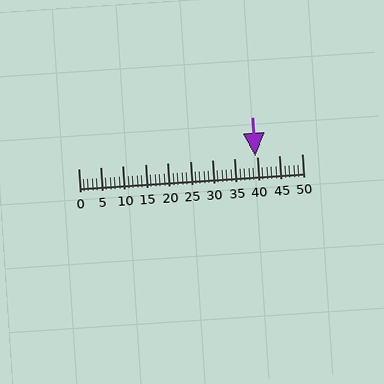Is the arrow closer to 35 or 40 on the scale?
The arrow is closer to 40.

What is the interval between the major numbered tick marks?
The major tick marks are spaced 5 units apart.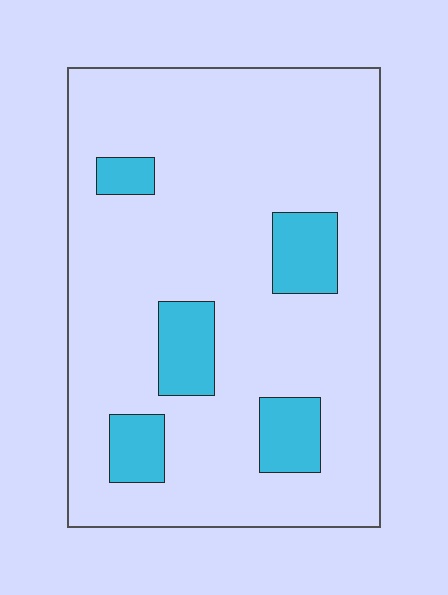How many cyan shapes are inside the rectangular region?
5.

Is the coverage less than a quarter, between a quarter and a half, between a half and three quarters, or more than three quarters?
Less than a quarter.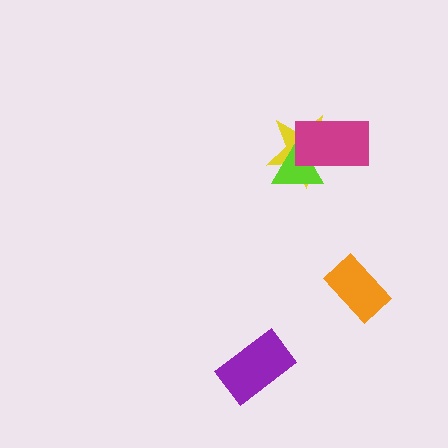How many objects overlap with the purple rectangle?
0 objects overlap with the purple rectangle.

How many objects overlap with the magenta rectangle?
2 objects overlap with the magenta rectangle.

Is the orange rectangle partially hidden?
No, no other shape covers it.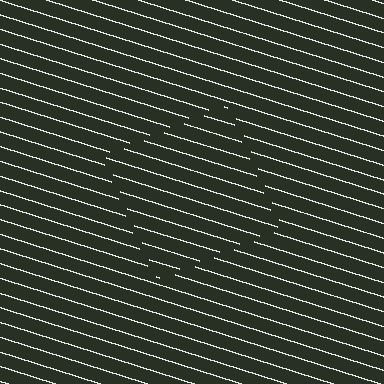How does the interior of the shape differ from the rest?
The interior of the shape contains the same grating, shifted by half a period — the contour is defined by the phase discontinuity where line-ends from the inner and outer gratings abut.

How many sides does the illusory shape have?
4 sides — the line-ends trace a square.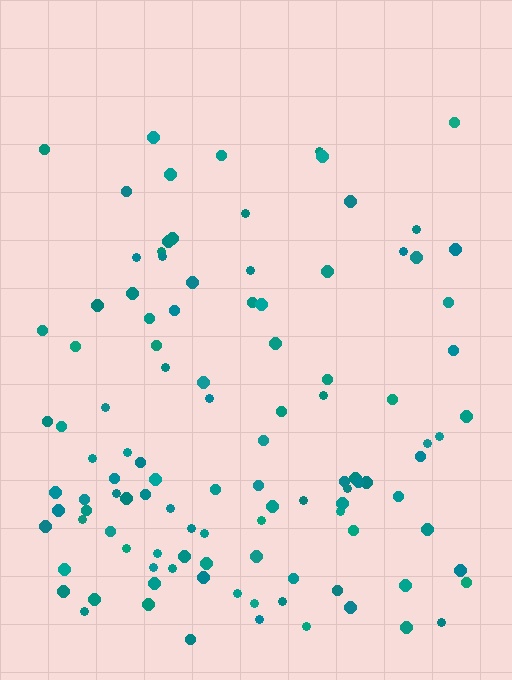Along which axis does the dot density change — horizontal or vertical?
Vertical.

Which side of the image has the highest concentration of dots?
The bottom.